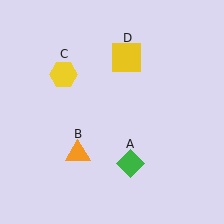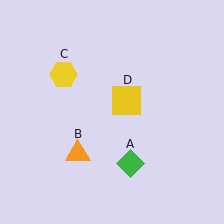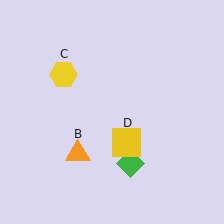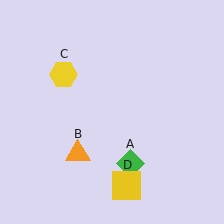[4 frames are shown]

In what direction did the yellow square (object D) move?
The yellow square (object D) moved down.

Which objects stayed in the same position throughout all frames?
Green diamond (object A) and orange triangle (object B) and yellow hexagon (object C) remained stationary.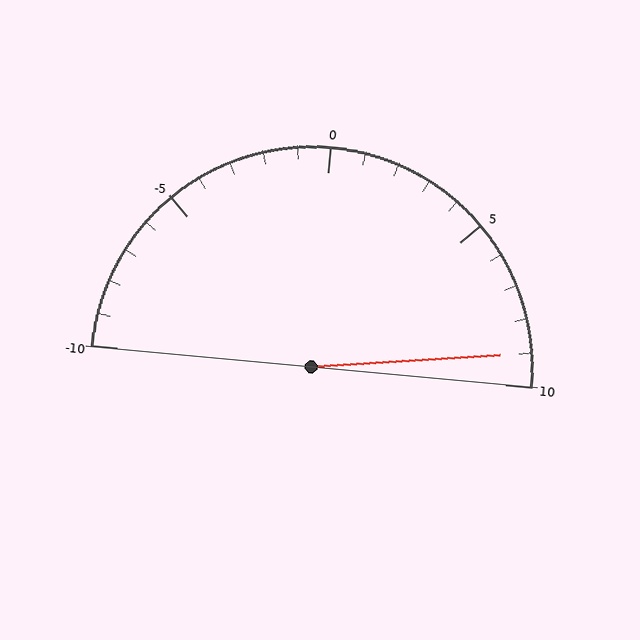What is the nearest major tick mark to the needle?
The nearest major tick mark is 10.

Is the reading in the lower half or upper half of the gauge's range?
The reading is in the upper half of the range (-10 to 10).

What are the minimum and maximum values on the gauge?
The gauge ranges from -10 to 10.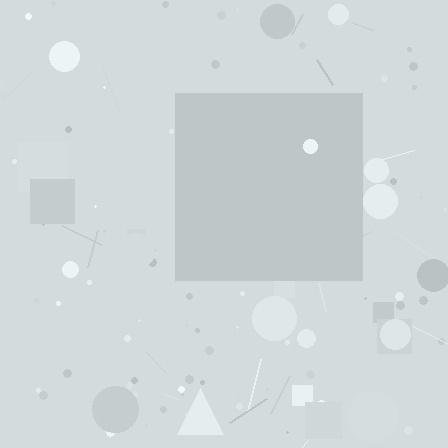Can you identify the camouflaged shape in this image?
The camouflaged shape is a square.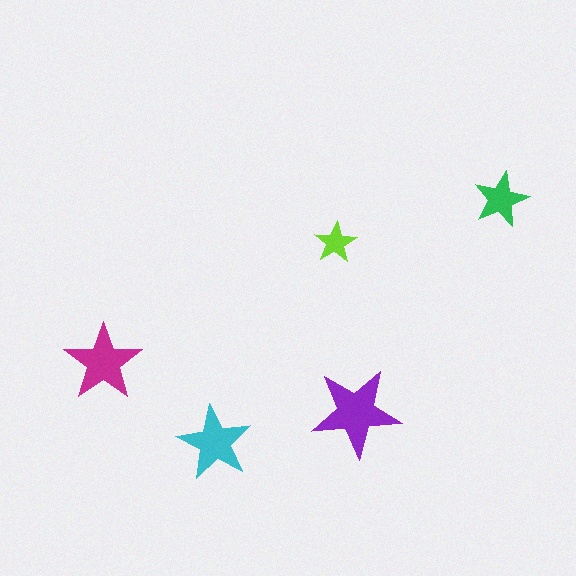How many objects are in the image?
There are 5 objects in the image.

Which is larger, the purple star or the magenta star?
The purple one.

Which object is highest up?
The green star is topmost.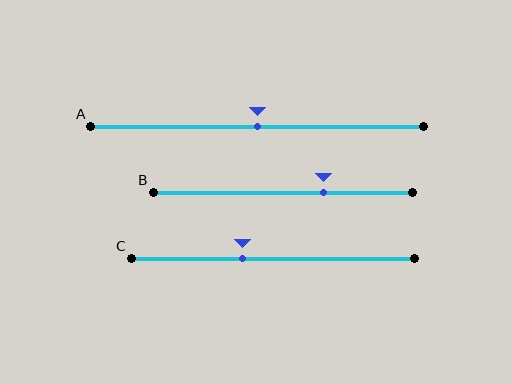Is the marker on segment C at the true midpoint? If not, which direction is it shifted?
No, the marker on segment C is shifted to the left by about 11% of the segment length.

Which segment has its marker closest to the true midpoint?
Segment A has its marker closest to the true midpoint.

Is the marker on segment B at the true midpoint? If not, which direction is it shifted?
No, the marker on segment B is shifted to the right by about 16% of the segment length.